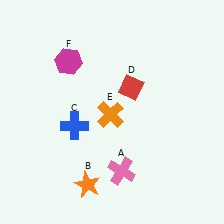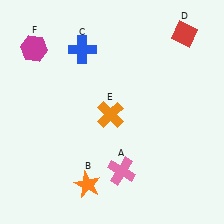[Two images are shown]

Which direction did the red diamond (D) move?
The red diamond (D) moved up.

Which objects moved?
The objects that moved are: the blue cross (C), the red diamond (D), the magenta hexagon (F).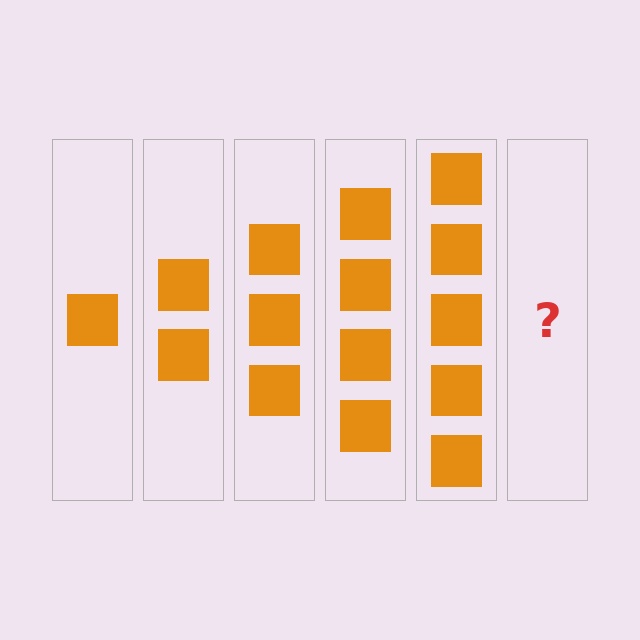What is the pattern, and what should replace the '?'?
The pattern is that each step adds one more square. The '?' should be 6 squares.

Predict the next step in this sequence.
The next step is 6 squares.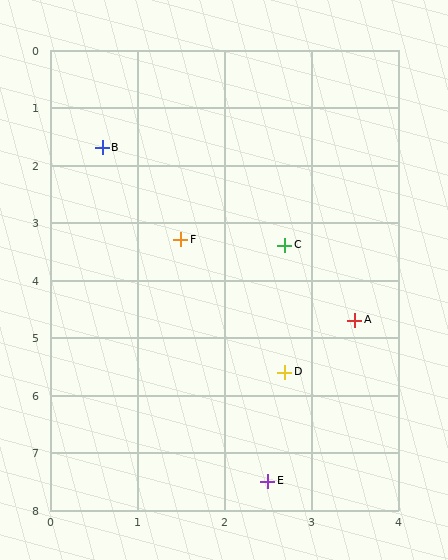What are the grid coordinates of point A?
Point A is at approximately (3.5, 4.7).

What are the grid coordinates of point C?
Point C is at approximately (2.7, 3.4).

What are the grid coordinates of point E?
Point E is at approximately (2.5, 7.5).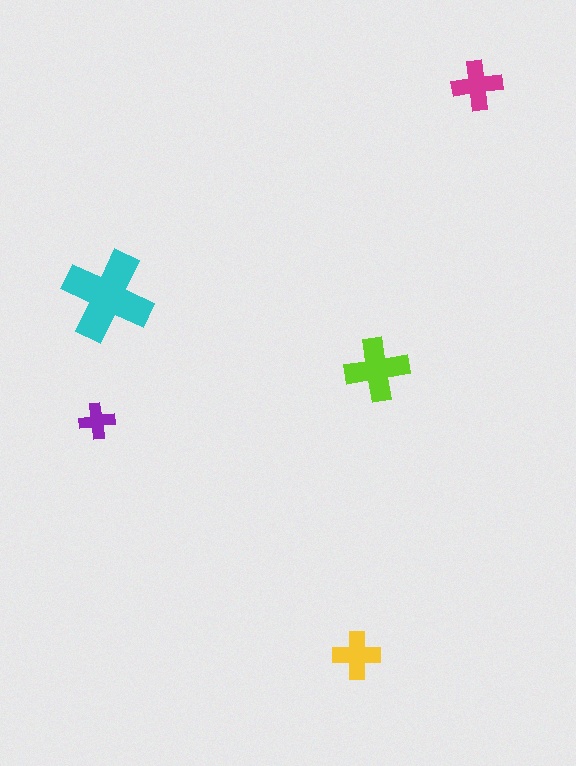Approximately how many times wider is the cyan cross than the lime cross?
About 1.5 times wider.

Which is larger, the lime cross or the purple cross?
The lime one.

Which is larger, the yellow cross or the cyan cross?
The cyan one.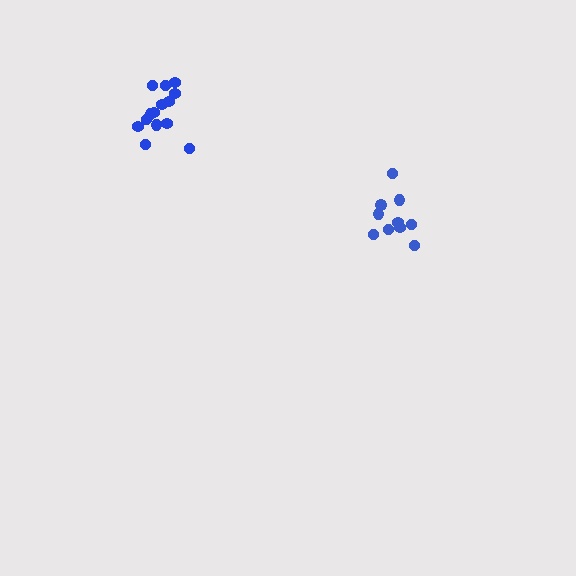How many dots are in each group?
Group 1: 10 dots, Group 2: 14 dots (24 total).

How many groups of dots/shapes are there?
There are 2 groups.